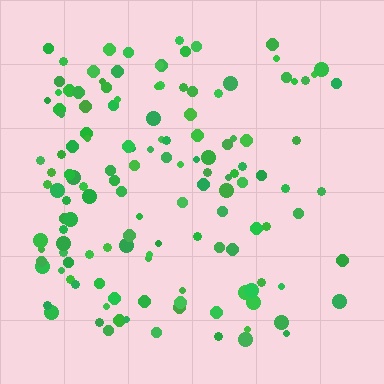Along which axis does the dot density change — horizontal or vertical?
Horizontal.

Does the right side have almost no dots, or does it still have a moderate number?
Still a moderate number, just noticeably fewer than the left.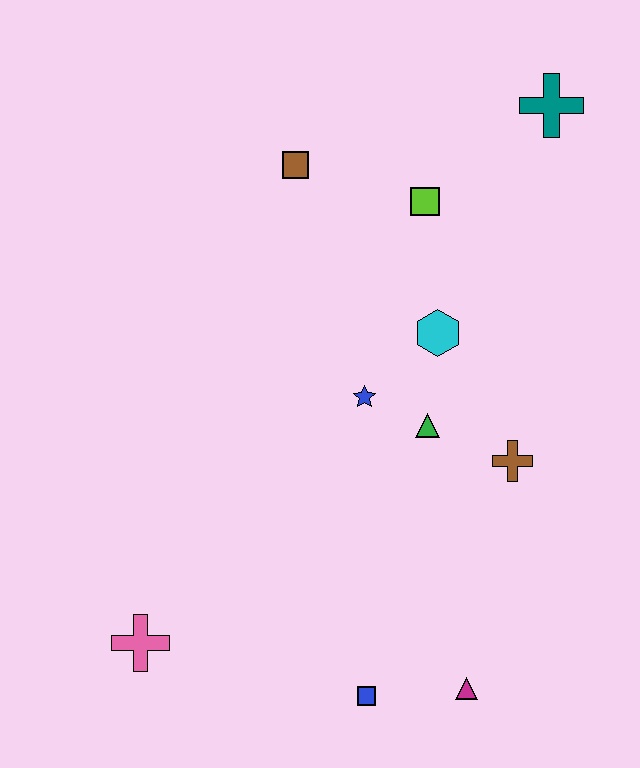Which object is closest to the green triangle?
The blue star is closest to the green triangle.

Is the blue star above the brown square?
No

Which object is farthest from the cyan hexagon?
The pink cross is farthest from the cyan hexagon.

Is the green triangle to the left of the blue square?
No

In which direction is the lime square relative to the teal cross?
The lime square is to the left of the teal cross.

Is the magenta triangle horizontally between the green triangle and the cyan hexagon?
No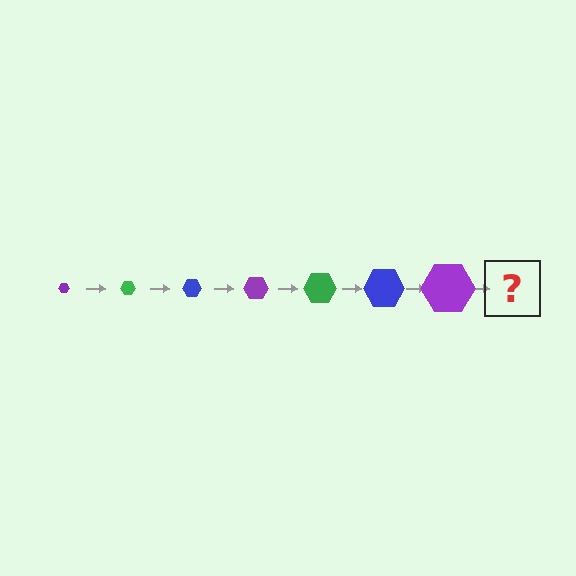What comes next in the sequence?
The next element should be a green hexagon, larger than the previous one.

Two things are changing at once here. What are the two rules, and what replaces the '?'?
The two rules are that the hexagon grows larger each step and the color cycles through purple, green, and blue. The '?' should be a green hexagon, larger than the previous one.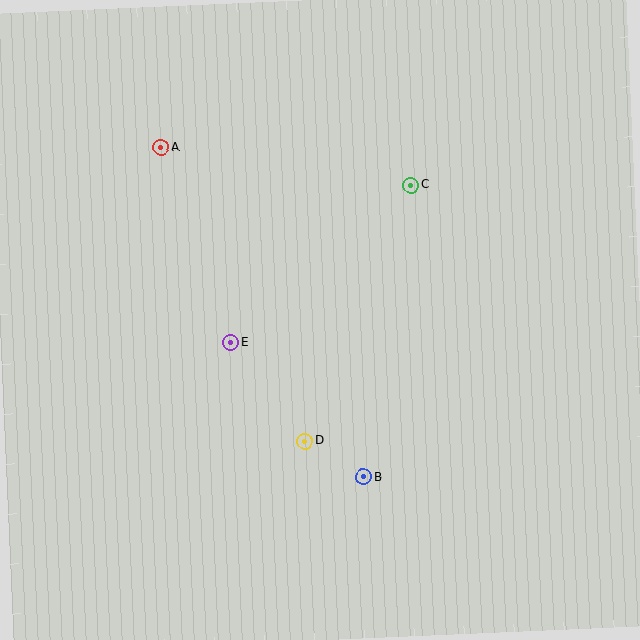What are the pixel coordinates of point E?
Point E is at (231, 343).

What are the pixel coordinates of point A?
Point A is at (161, 147).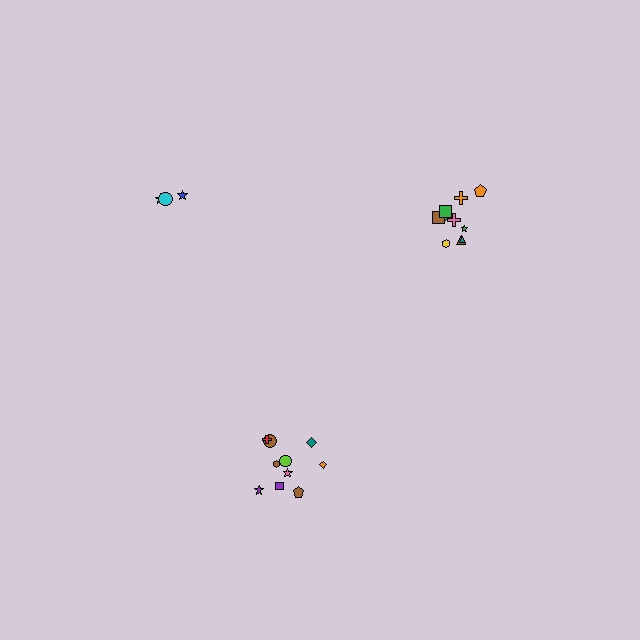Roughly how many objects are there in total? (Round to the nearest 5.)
Roughly 25 objects in total.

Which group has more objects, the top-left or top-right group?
The top-right group.